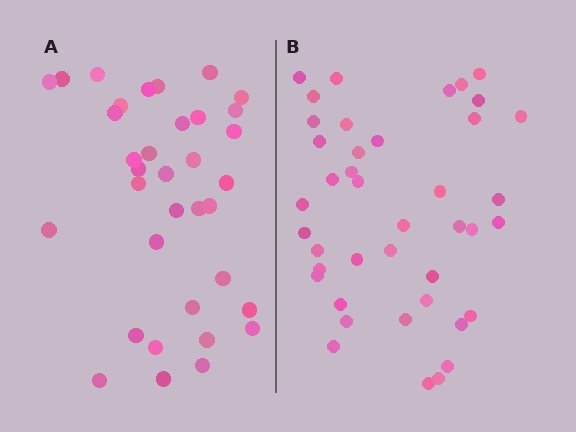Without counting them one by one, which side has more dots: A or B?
Region B (the right region) has more dots.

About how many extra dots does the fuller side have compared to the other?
Region B has about 6 more dots than region A.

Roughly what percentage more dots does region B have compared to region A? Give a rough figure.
About 15% more.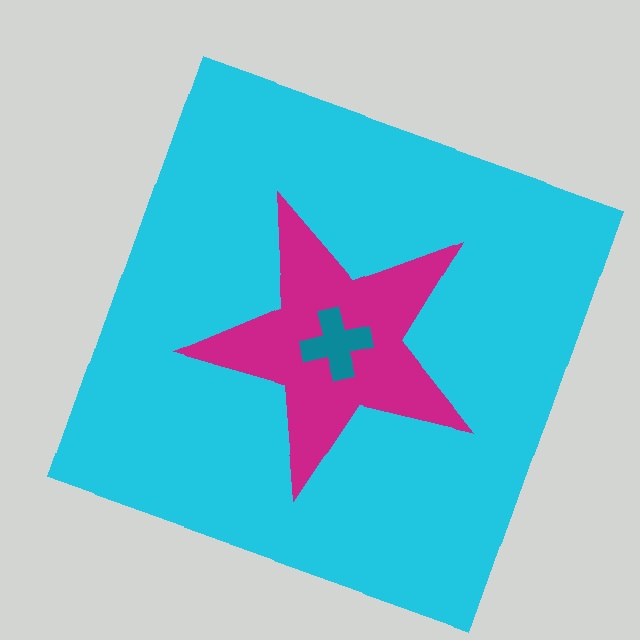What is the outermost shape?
The cyan square.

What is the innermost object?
The teal cross.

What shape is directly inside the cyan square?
The magenta star.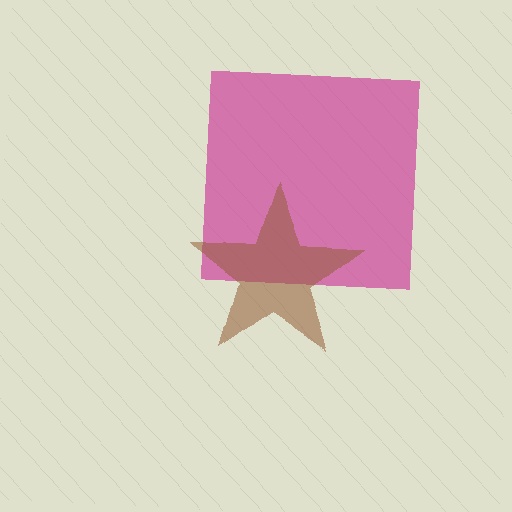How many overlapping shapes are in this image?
There are 2 overlapping shapes in the image.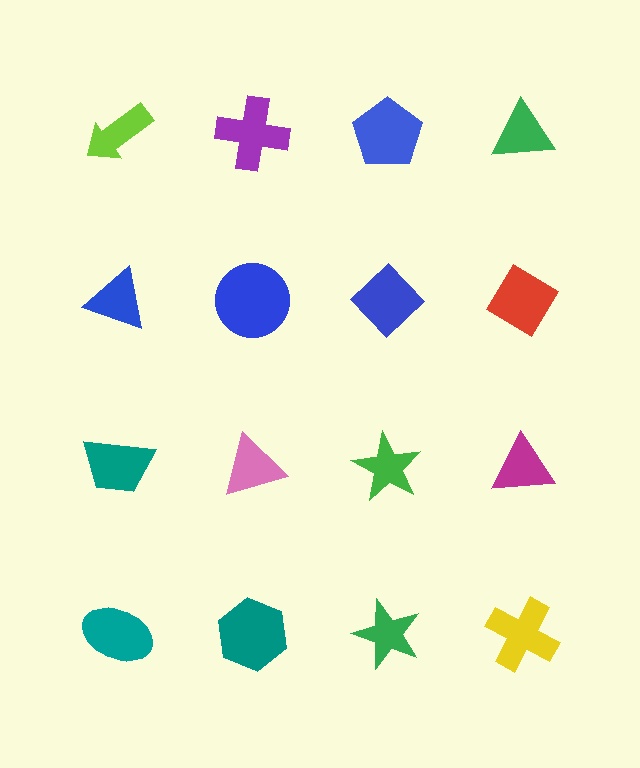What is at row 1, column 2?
A purple cross.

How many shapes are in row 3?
4 shapes.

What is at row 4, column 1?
A teal ellipse.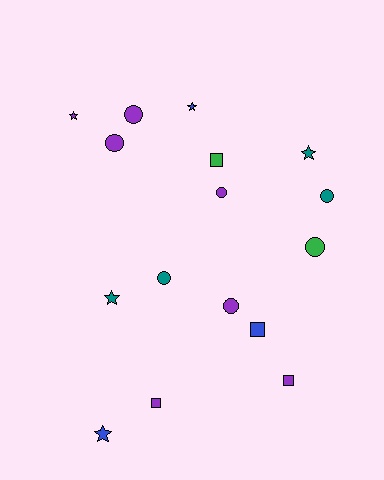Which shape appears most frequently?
Circle, with 7 objects.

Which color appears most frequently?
Purple, with 7 objects.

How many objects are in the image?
There are 16 objects.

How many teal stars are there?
There are 2 teal stars.